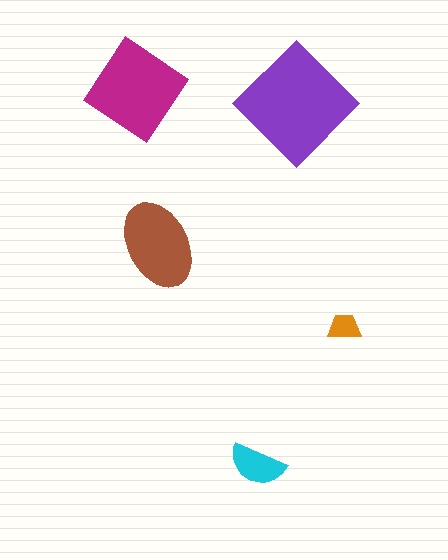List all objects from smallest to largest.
The orange trapezoid, the cyan semicircle, the brown ellipse, the magenta diamond, the purple diamond.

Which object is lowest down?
The cyan semicircle is bottommost.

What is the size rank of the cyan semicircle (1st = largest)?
4th.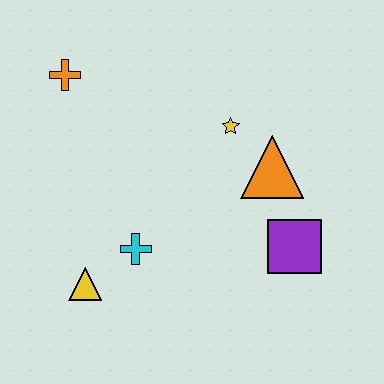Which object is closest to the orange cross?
The yellow star is closest to the orange cross.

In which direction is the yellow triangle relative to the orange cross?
The yellow triangle is below the orange cross.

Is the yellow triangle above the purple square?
No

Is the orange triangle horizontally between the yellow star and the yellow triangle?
No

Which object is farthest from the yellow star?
The yellow triangle is farthest from the yellow star.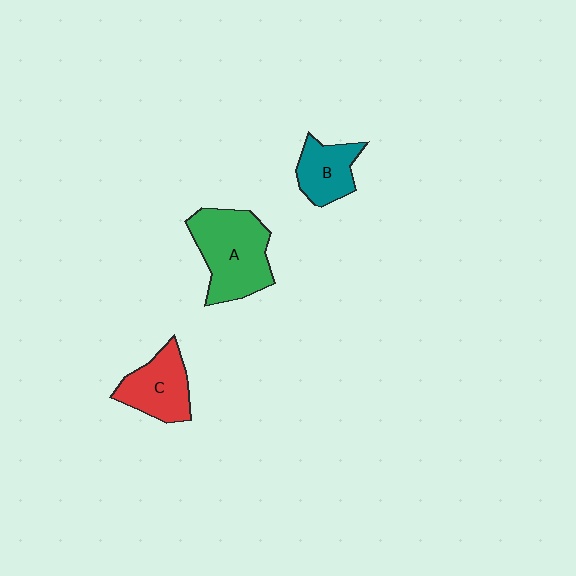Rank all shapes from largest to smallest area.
From largest to smallest: A (green), C (red), B (teal).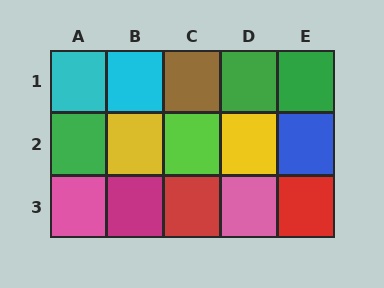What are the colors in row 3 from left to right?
Pink, magenta, red, pink, red.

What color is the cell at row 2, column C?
Lime.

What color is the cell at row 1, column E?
Green.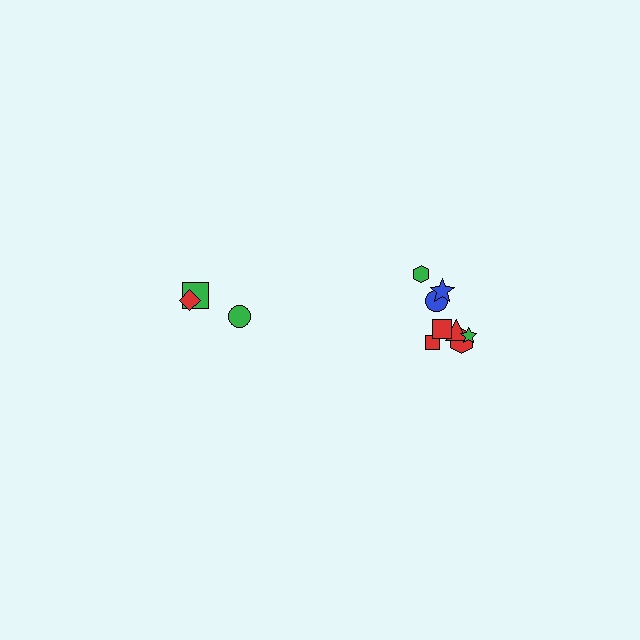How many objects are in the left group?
There are 4 objects.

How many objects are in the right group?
There are 8 objects.